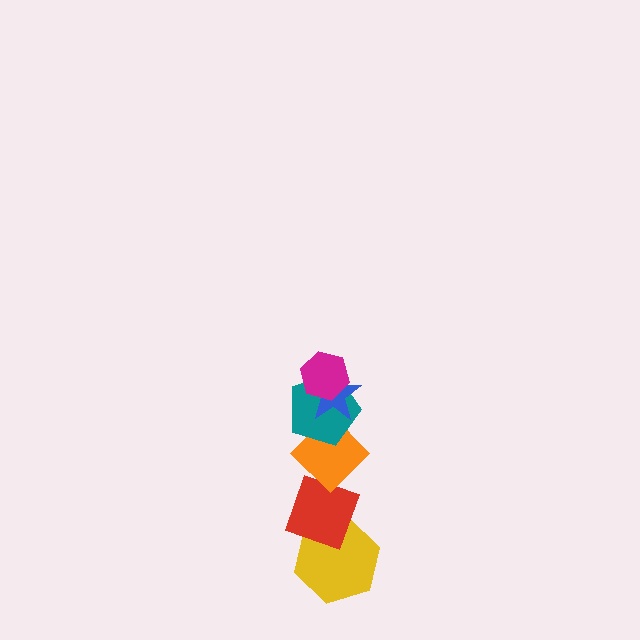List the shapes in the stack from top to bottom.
From top to bottom: the magenta hexagon, the blue star, the teal pentagon, the orange diamond, the red diamond, the yellow hexagon.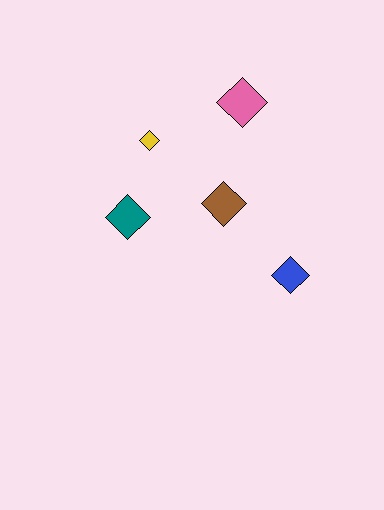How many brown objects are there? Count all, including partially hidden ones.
There is 1 brown object.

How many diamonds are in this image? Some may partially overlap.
There are 5 diamonds.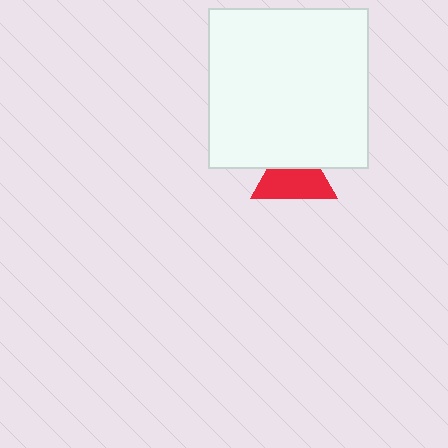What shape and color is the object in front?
The object in front is a white square.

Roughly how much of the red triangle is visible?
About half of it is visible (roughly 62%).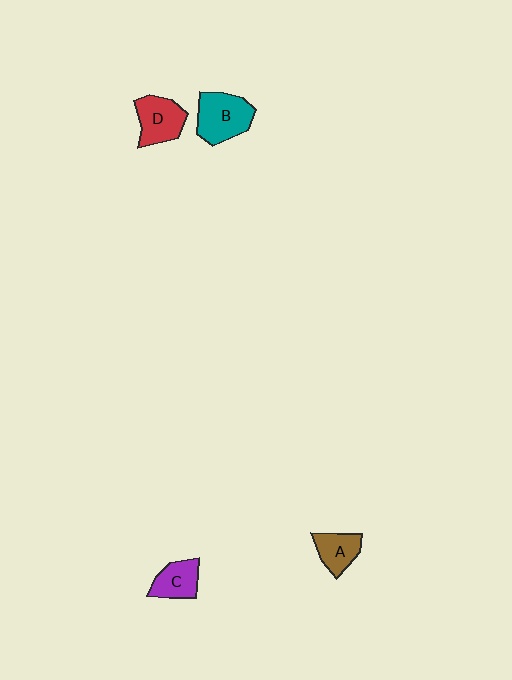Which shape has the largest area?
Shape B (teal).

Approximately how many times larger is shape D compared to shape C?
Approximately 1.3 times.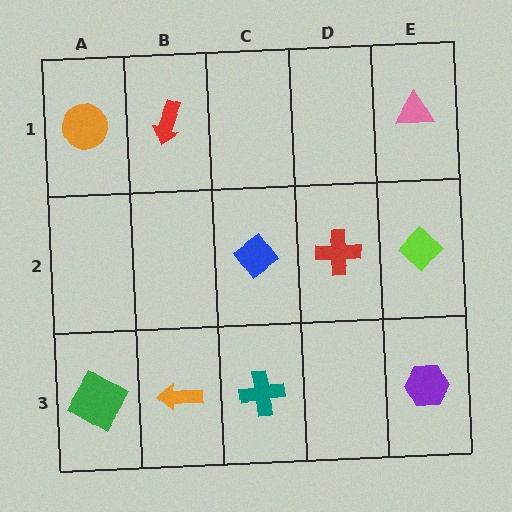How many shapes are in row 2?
3 shapes.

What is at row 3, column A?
A green diamond.